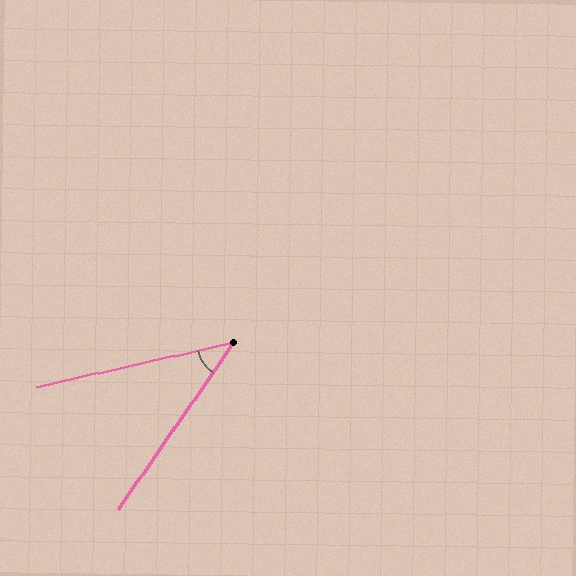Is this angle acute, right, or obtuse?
It is acute.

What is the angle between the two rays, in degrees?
Approximately 42 degrees.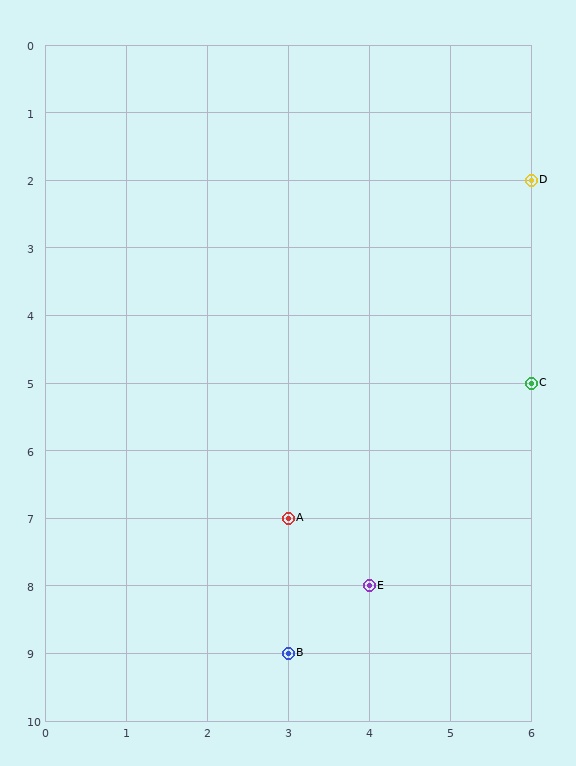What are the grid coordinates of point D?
Point D is at grid coordinates (6, 2).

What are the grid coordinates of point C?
Point C is at grid coordinates (6, 5).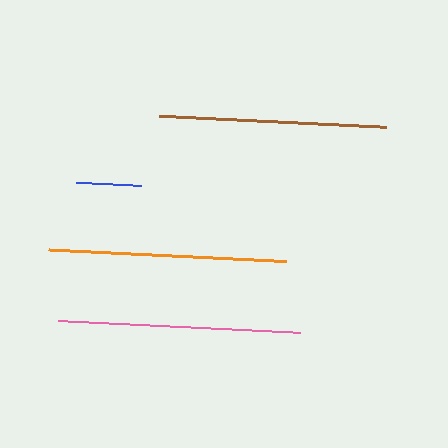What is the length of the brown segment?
The brown segment is approximately 227 pixels long.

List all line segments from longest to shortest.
From longest to shortest: pink, orange, brown, blue.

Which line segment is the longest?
The pink line is the longest at approximately 242 pixels.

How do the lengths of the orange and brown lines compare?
The orange and brown lines are approximately the same length.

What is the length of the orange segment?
The orange segment is approximately 238 pixels long.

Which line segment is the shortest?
The blue line is the shortest at approximately 65 pixels.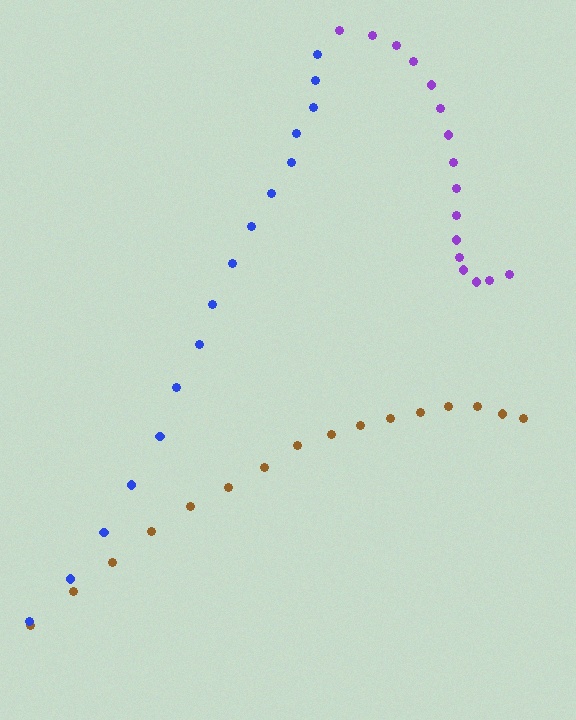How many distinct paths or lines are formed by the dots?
There are 3 distinct paths.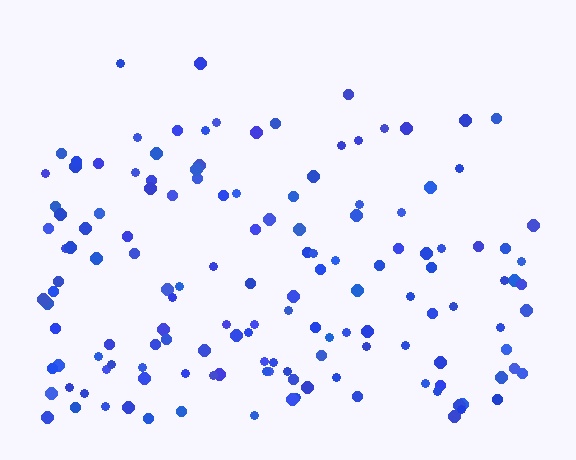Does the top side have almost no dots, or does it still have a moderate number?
Still a moderate number, just noticeably fewer than the bottom.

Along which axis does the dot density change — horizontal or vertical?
Vertical.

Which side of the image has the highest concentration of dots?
The bottom.